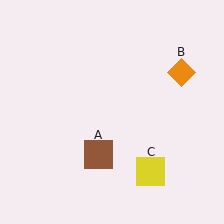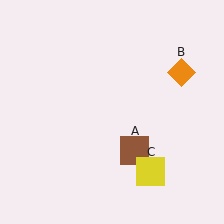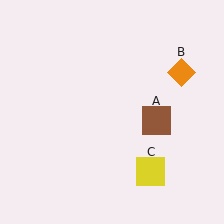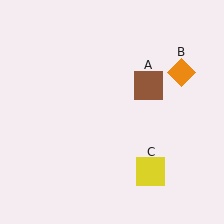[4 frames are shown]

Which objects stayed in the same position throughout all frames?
Orange diamond (object B) and yellow square (object C) remained stationary.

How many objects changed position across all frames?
1 object changed position: brown square (object A).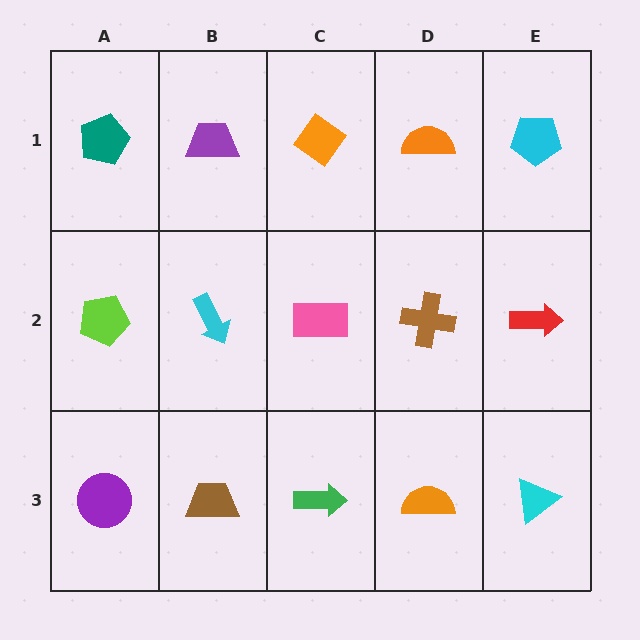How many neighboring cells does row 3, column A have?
2.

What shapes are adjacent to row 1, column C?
A pink rectangle (row 2, column C), a purple trapezoid (row 1, column B), an orange semicircle (row 1, column D).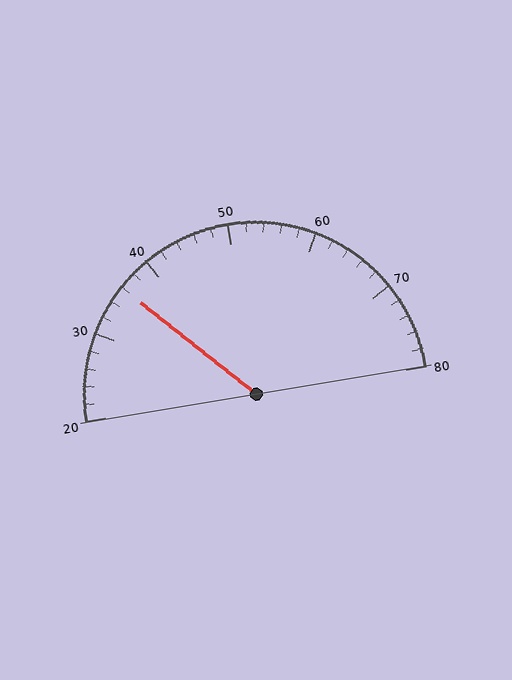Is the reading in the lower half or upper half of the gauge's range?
The reading is in the lower half of the range (20 to 80).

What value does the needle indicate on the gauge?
The needle indicates approximately 36.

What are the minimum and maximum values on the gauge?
The gauge ranges from 20 to 80.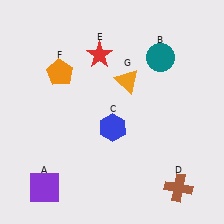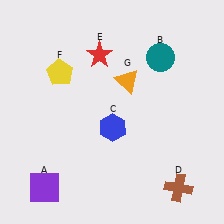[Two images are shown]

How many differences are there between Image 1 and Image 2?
There is 1 difference between the two images.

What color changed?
The pentagon (F) changed from orange in Image 1 to yellow in Image 2.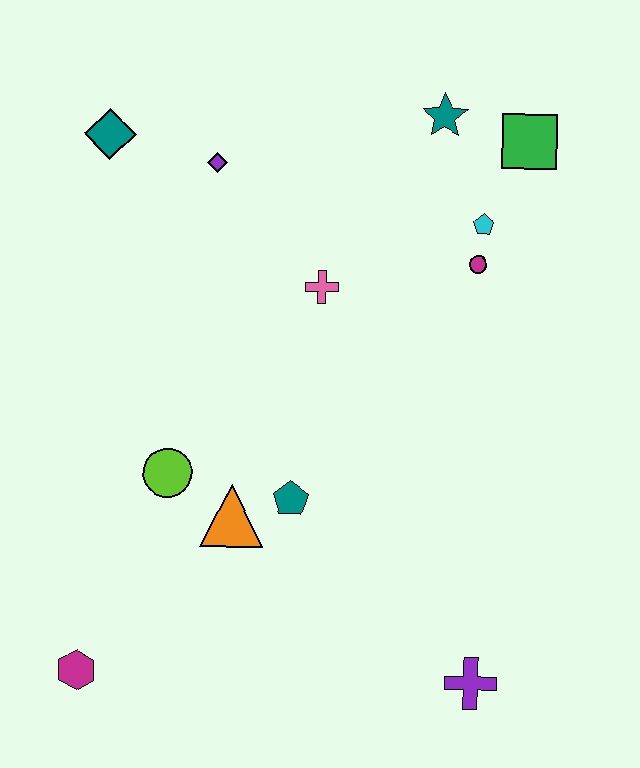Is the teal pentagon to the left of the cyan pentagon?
Yes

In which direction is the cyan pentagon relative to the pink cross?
The cyan pentagon is to the right of the pink cross.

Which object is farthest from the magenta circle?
The magenta hexagon is farthest from the magenta circle.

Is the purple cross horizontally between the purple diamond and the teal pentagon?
No